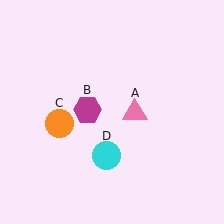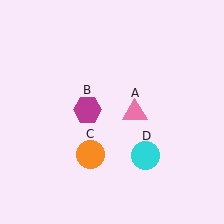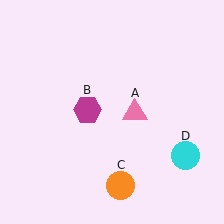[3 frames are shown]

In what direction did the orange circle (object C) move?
The orange circle (object C) moved down and to the right.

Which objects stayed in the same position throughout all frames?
Pink triangle (object A) and magenta hexagon (object B) remained stationary.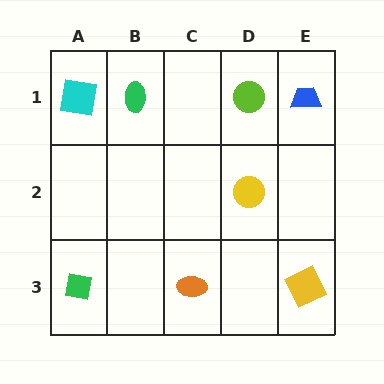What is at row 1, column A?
A cyan square.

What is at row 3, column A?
A green square.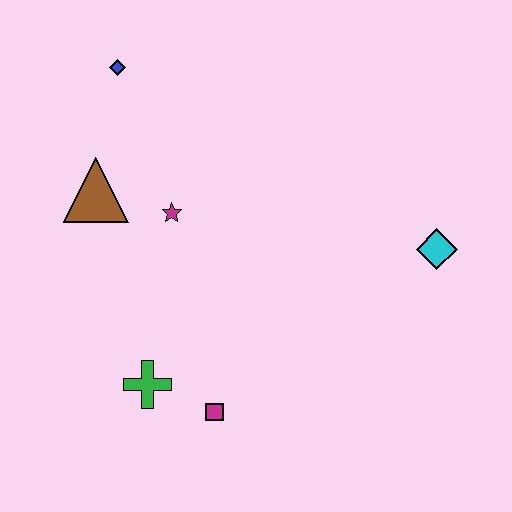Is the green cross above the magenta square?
Yes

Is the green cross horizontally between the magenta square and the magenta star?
No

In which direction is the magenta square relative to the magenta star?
The magenta square is below the magenta star.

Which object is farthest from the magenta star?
The cyan diamond is farthest from the magenta star.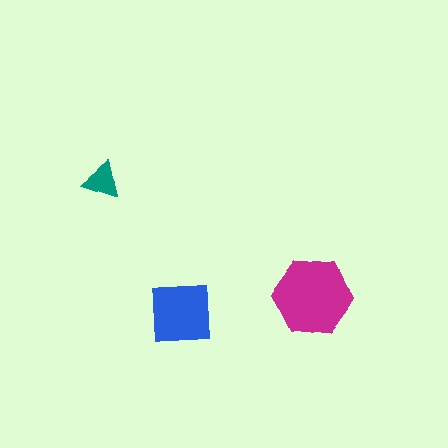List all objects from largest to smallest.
The magenta hexagon, the blue square, the teal triangle.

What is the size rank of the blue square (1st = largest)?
2nd.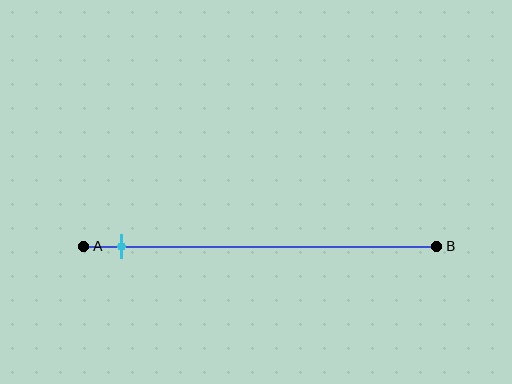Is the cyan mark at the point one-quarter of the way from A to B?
No, the mark is at about 10% from A, not at the 25% one-quarter point.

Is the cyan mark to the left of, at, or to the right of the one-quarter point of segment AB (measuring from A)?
The cyan mark is to the left of the one-quarter point of segment AB.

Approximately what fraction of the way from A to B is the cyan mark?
The cyan mark is approximately 10% of the way from A to B.